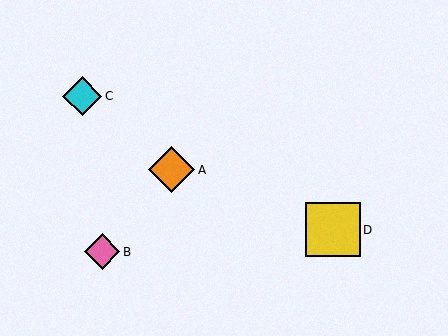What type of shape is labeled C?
Shape C is a cyan diamond.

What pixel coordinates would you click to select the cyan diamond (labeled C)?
Click at (82, 96) to select the cyan diamond C.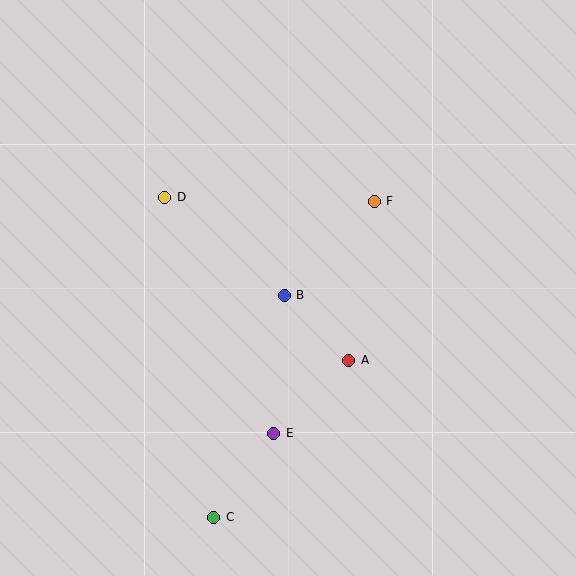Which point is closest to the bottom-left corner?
Point C is closest to the bottom-left corner.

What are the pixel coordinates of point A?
Point A is at (349, 360).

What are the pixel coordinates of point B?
Point B is at (284, 295).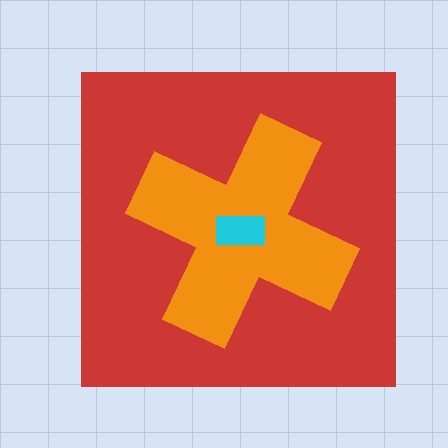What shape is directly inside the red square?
The orange cross.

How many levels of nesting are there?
3.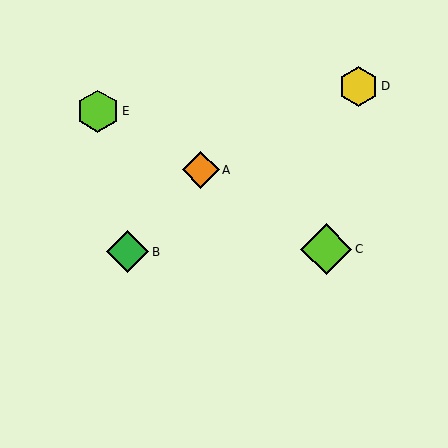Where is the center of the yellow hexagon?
The center of the yellow hexagon is at (359, 86).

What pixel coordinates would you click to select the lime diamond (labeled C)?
Click at (326, 249) to select the lime diamond C.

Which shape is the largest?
The lime diamond (labeled C) is the largest.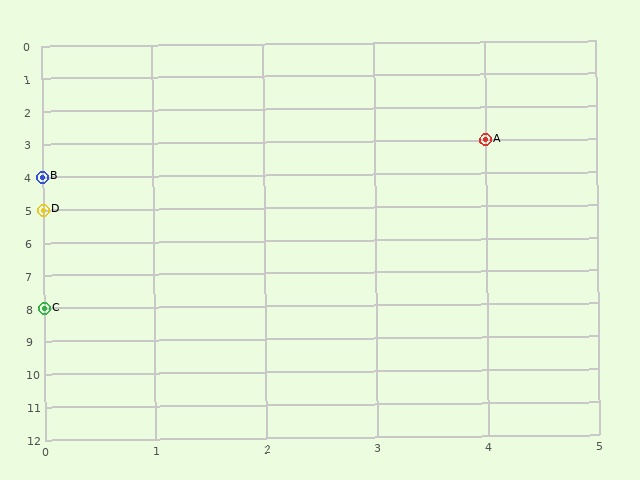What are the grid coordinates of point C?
Point C is at grid coordinates (0, 8).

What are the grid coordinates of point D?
Point D is at grid coordinates (0, 5).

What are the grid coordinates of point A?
Point A is at grid coordinates (4, 3).